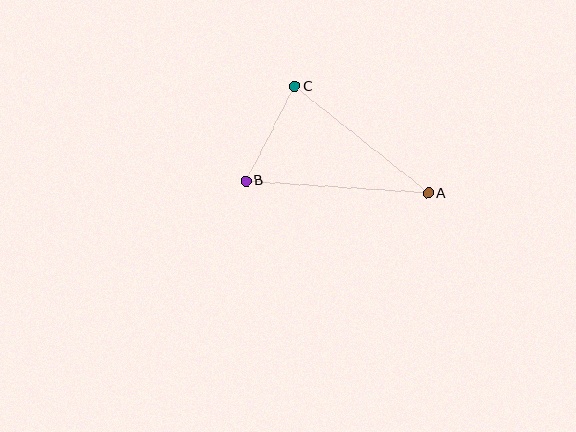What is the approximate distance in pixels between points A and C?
The distance between A and C is approximately 171 pixels.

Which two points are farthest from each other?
Points A and B are farthest from each other.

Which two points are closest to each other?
Points B and C are closest to each other.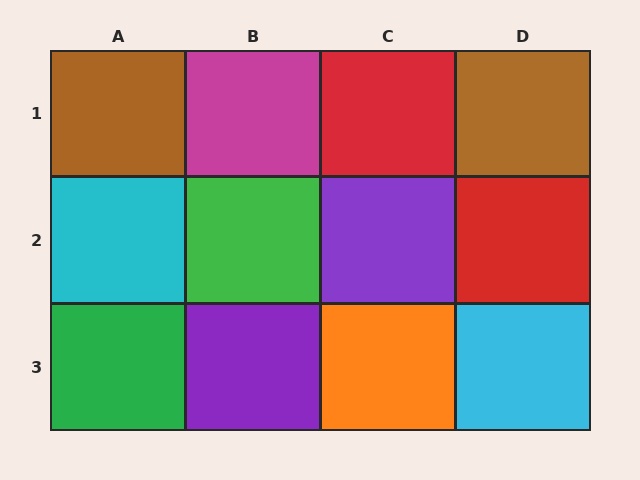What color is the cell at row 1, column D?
Brown.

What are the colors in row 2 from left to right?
Cyan, green, purple, red.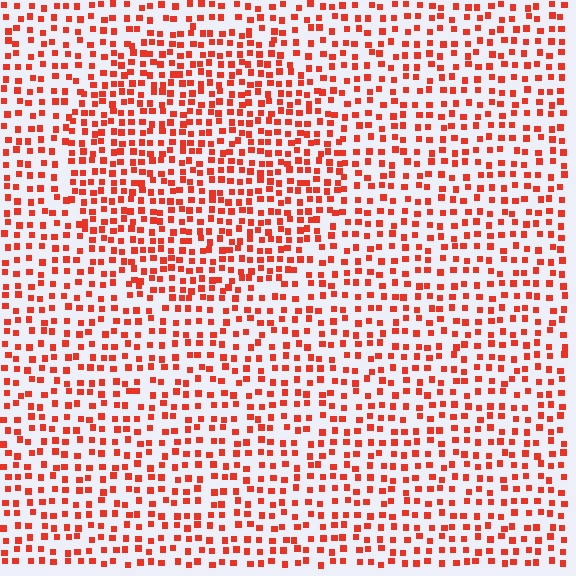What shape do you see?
I see a circle.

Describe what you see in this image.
The image contains small red elements arranged at two different densities. A circle-shaped region is visible where the elements are more densely packed than the surrounding area.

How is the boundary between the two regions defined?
The boundary is defined by a change in element density (approximately 1.5x ratio). All elements are the same color, size, and shape.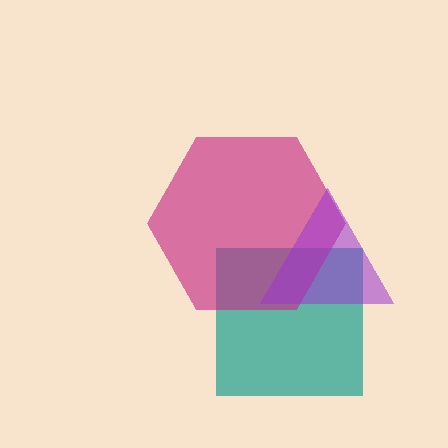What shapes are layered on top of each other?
The layered shapes are: a teal square, a magenta hexagon, a purple triangle.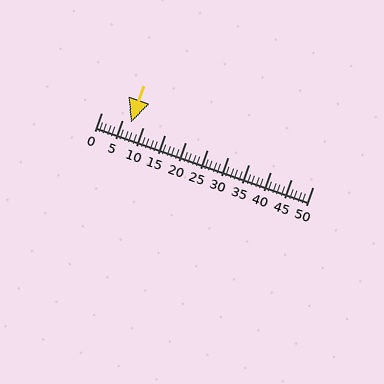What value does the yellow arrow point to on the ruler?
The yellow arrow points to approximately 7.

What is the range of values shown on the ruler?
The ruler shows values from 0 to 50.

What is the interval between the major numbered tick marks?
The major tick marks are spaced 5 units apart.